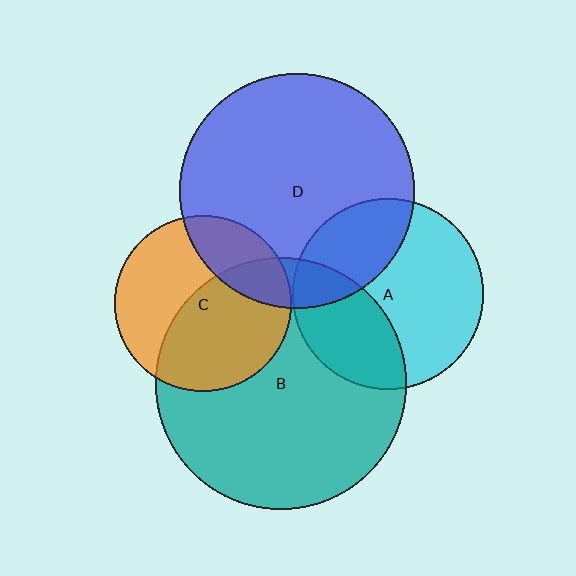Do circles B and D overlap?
Yes.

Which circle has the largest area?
Circle B (teal).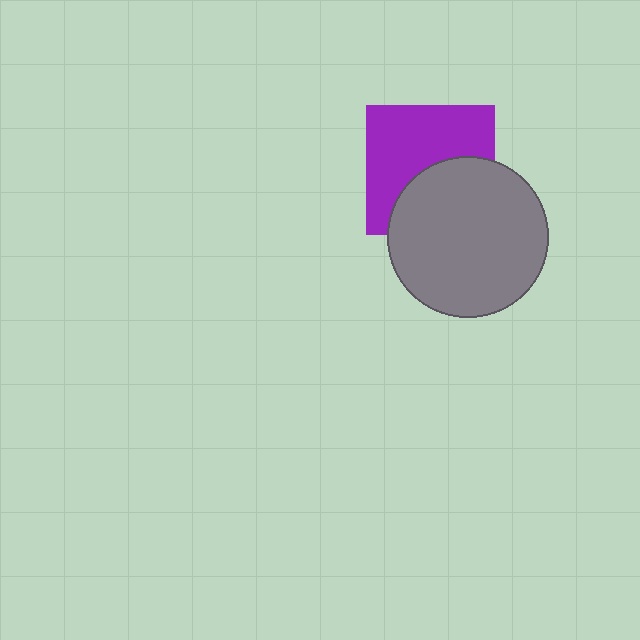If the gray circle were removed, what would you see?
You would see the complete purple square.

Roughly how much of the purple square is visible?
About half of it is visible (roughly 57%).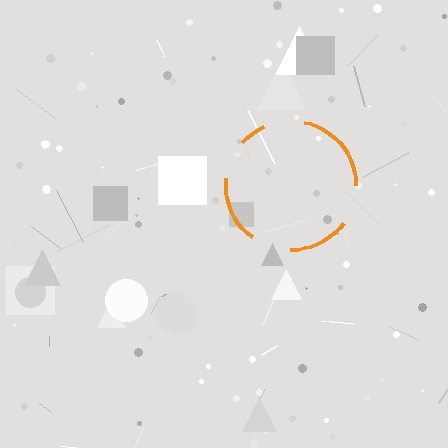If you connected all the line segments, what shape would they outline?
They would outline a circle.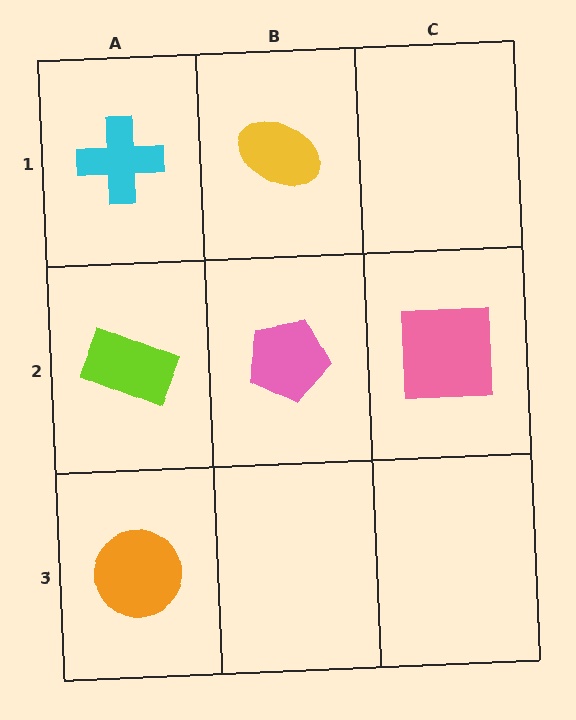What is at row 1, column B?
A yellow ellipse.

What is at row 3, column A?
An orange circle.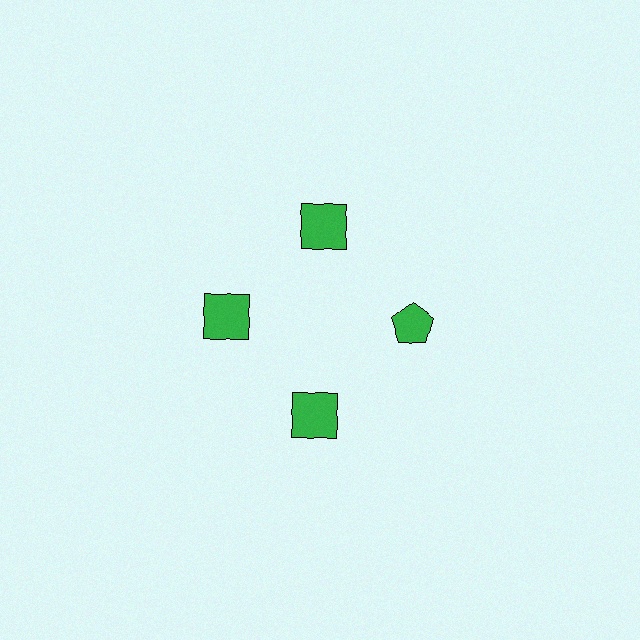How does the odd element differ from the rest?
It has a different shape: pentagon instead of square.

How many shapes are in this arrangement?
There are 4 shapes arranged in a ring pattern.